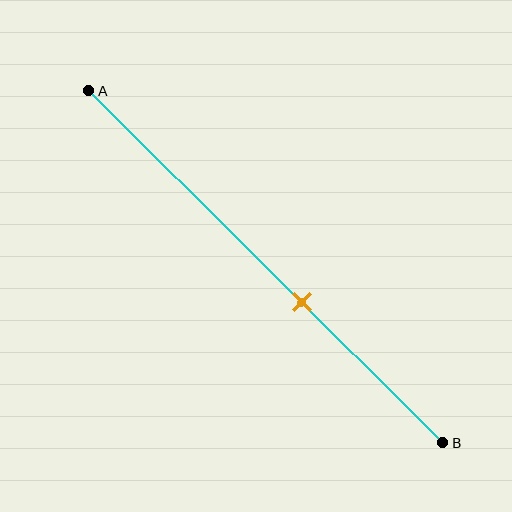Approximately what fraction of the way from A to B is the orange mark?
The orange mark is approximately 60% of the way from A to B.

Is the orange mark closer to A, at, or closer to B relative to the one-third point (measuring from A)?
The orange mark is closer to point B than the one-third point of segment AB.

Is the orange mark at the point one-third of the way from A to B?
No, the mark is at about 60% from A, not at the 33% one-third point.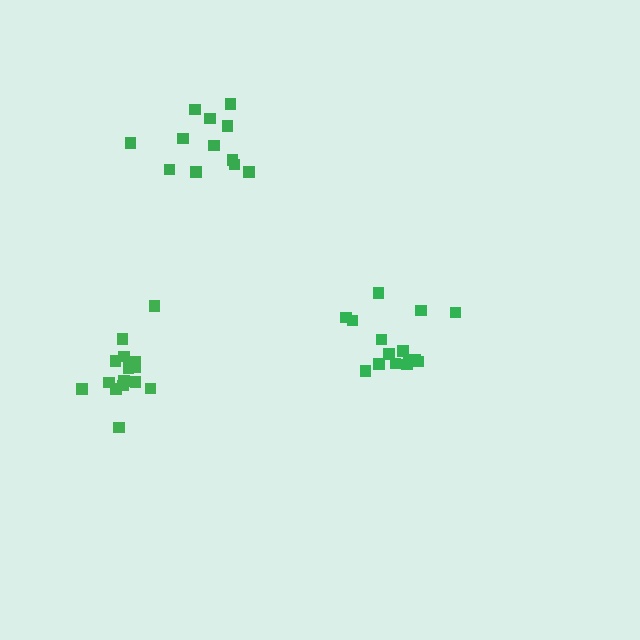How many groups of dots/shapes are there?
There are 3 groups.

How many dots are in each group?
Group 1: 12 dots, Group 2: 15 dots, Group 3: 15 dots (42 total).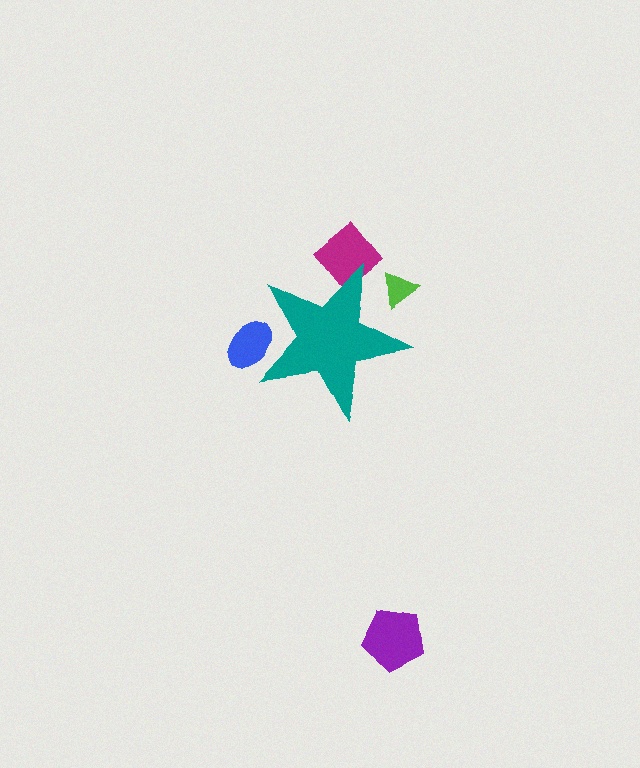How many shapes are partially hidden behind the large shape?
3 shapes are partially hidden.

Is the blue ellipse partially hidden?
Yes, the blue ellipse is partially hidden behind the teal star.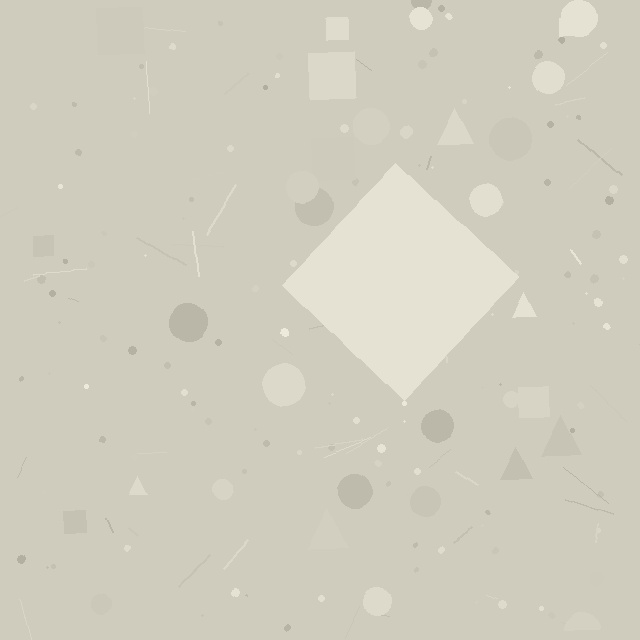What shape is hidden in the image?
A diamond is hidden in the image.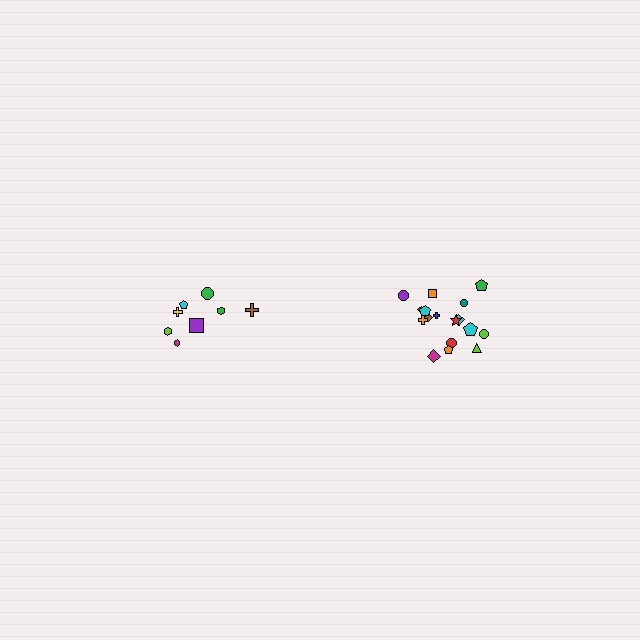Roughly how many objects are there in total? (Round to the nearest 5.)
Roughly 25 objects in total.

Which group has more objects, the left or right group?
The right group.